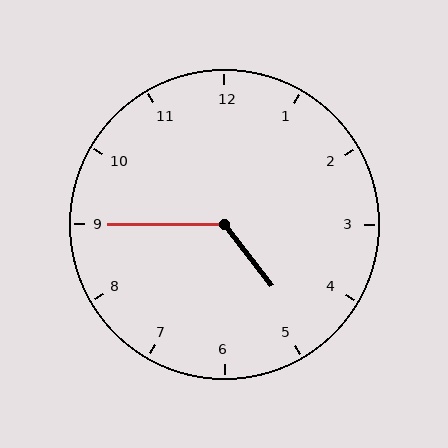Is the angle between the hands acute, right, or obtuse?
It is obtuse.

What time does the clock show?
4:45.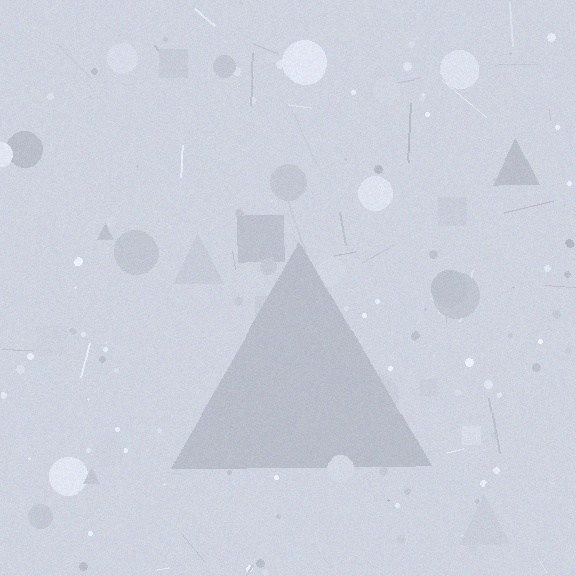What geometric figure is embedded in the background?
A triangle is embedded in the background.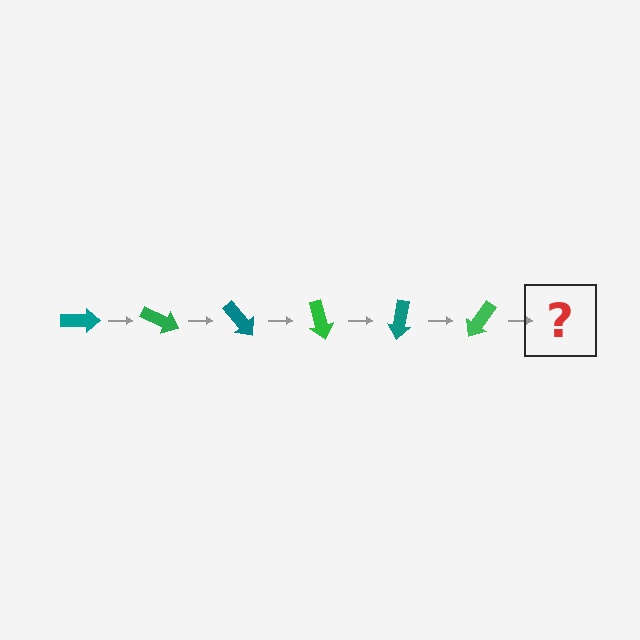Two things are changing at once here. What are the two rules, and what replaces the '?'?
The two rules are that it rotates 25 degrees each step and the color cycles through teal and green. The '?' should be a teal arrow, rotated 150 degrees from the start.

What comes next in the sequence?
The next element should be a teal arrow, rotated 150 degrees from the start.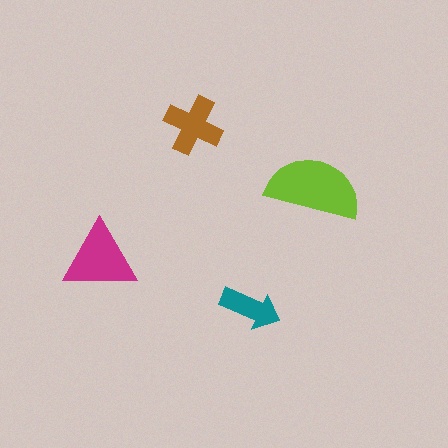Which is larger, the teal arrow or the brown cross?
The brown cross.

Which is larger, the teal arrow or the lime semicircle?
The lime semicircle.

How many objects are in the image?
There are 4 objects in the image.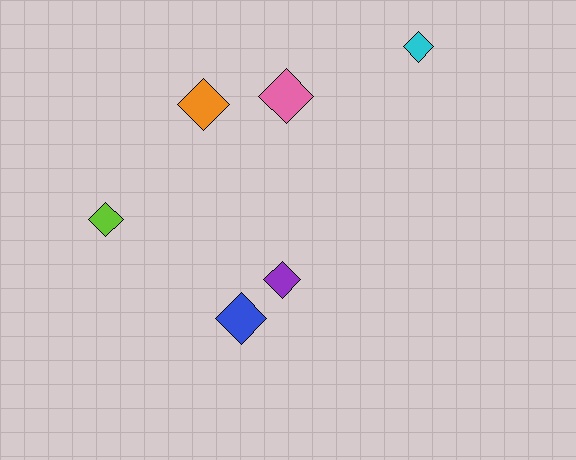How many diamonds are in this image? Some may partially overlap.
There are 6 diamonds.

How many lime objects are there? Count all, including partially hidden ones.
There is 1 lime object.